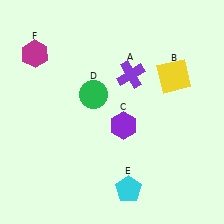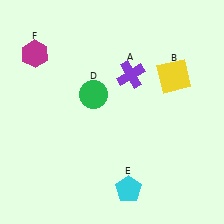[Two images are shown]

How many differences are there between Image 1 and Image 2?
There is 1 difference between the two images.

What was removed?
The purple hexagon (C) was removed in Image 2.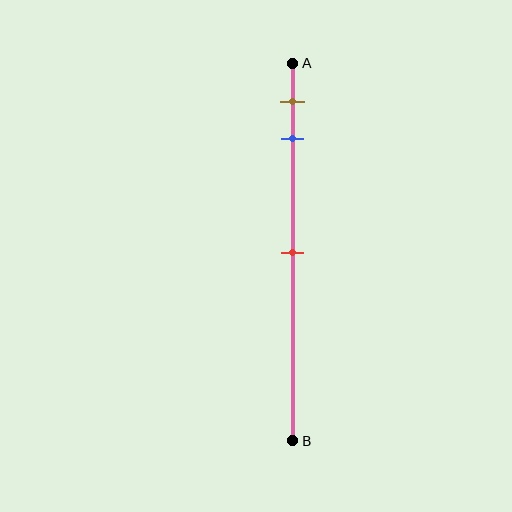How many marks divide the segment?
There are 3 marks dividing the segment.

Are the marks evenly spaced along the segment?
No, the marks are not evenly spaced.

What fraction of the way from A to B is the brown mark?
The brown mark is approximately 10% (0.1) of the way from A to B.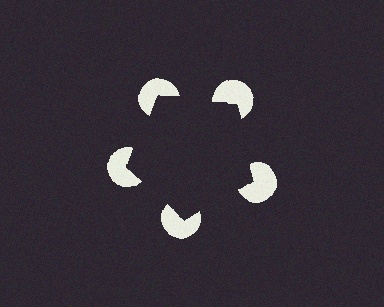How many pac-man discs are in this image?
There are 5 — one at each vertex of the illusory pentagon.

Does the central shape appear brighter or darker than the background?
It typically appears slightly darker than the background, even though no actual brightness change is drawn.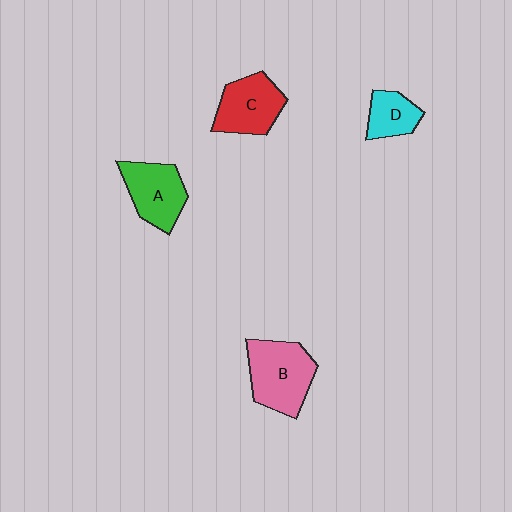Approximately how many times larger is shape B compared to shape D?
Approximately 1.9 times.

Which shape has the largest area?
Shape B (pink).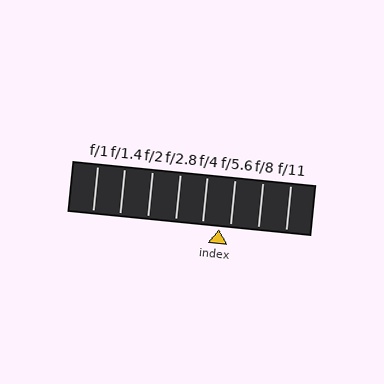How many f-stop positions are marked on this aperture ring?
There are 8 f-stop positions marked.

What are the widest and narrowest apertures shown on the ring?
The widest aperture shown is f/1 and the narrowest is f/11.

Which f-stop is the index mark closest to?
The index mark is closest to f/5.6.